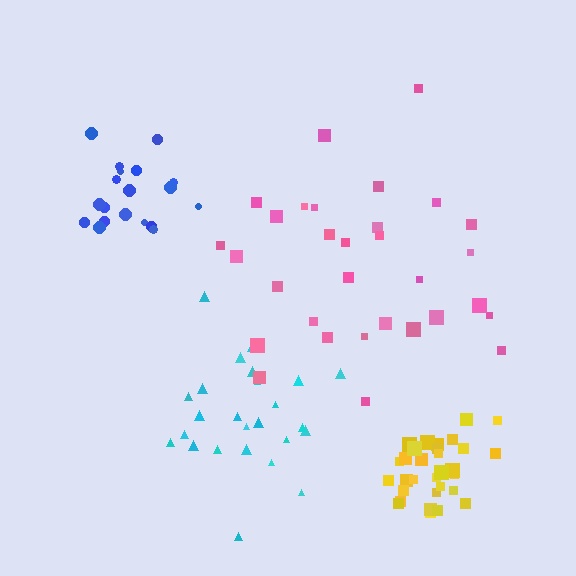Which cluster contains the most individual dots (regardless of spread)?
Yellow (31).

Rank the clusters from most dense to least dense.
yellow, cyan, blue, pink.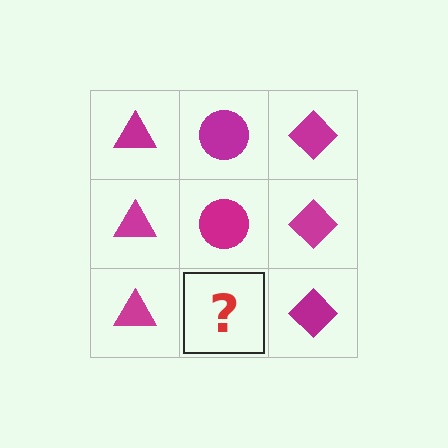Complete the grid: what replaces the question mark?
The question mark should be replaced with a magenta circle.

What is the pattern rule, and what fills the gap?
The rule is that each column has a consistent shape. The gap should be filled with a magenta circle.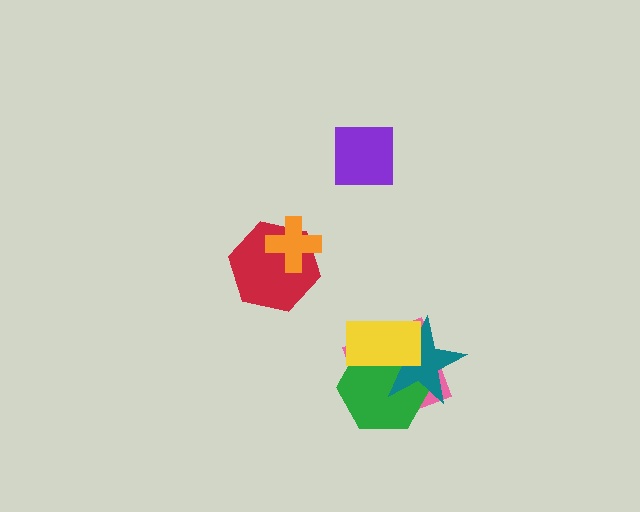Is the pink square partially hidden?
Yes, it is partially covered by another shape.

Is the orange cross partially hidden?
No, no other shape covers it.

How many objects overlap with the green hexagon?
3 objects overlap with the green hexagon.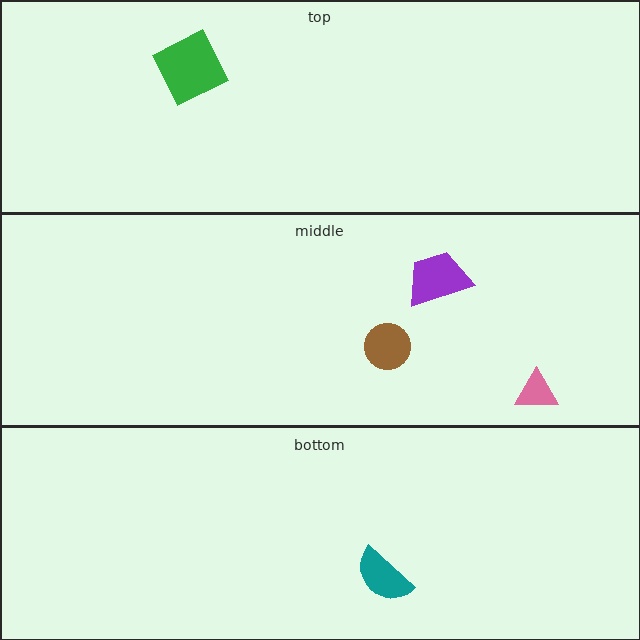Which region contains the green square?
The top region.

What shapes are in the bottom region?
The teal semicircle.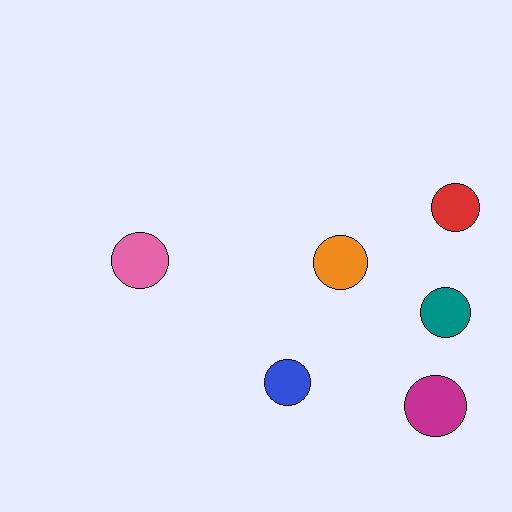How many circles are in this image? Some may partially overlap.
There are 6 circles.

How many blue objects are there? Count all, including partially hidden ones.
There is 1 blue object.